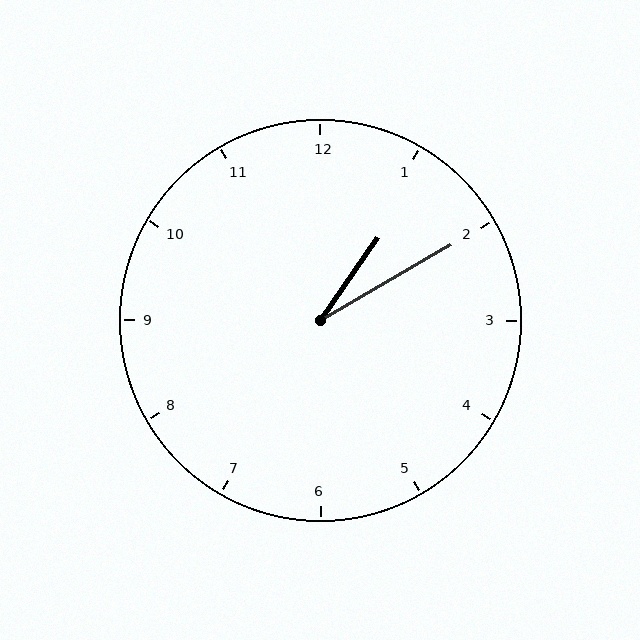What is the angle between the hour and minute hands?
Approximately 25 degrees.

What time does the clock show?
1:10.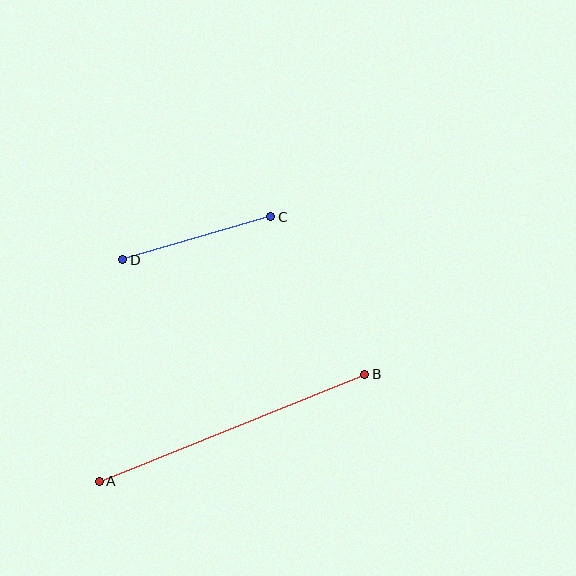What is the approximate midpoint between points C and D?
The midpoint is at approximately (197, 238) pixels.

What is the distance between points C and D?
The distance is approximately 154 pixels.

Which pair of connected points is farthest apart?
Points A and B are farthest apart.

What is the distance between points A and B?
The distance is approximately 286 pixels.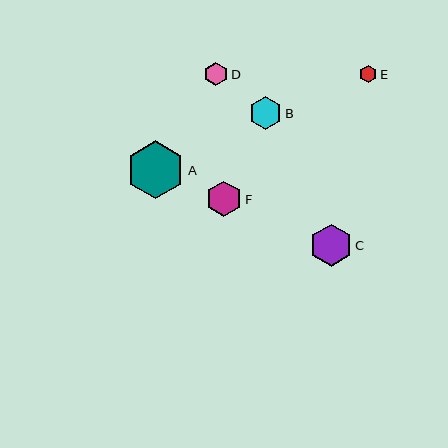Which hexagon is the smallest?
Hexagon E is the smallest with a size of approximately 18 pixels.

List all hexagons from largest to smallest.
From largest to smallest: A, C, F, B, D, E.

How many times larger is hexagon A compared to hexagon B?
Hexagon A is approximately 1.7 times the size of hexagon B.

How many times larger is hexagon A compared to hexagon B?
Hexagon A is approximately 1.7 times the size of hexagon B.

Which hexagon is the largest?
Hexagon A is the largest with a size of approximately 58 pixels.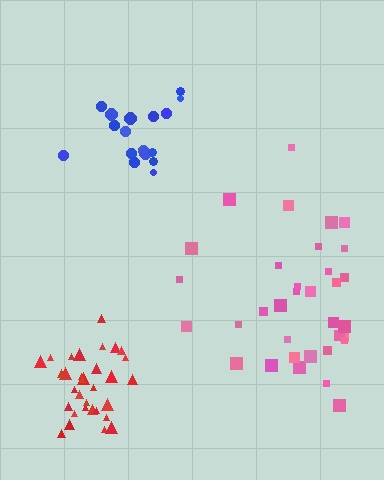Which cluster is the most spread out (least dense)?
Pink.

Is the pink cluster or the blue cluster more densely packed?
Blue.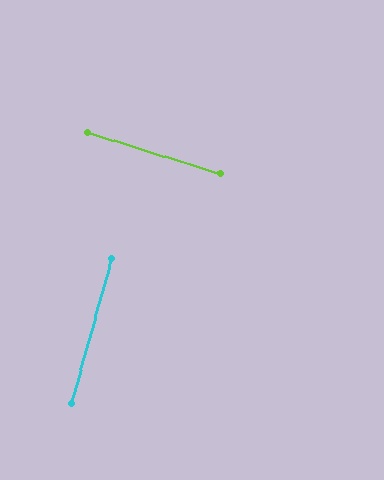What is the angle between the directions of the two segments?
Approximately 89 degrees.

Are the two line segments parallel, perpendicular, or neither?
Perpendicular — they meet at approximately 89°.